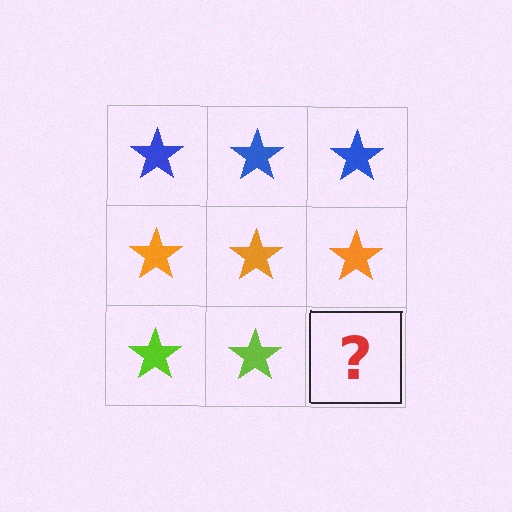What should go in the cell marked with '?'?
The missing cell should contain a lime star.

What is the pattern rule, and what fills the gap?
The rule is that each row has a consistent color. The gap should be filled with a lime star.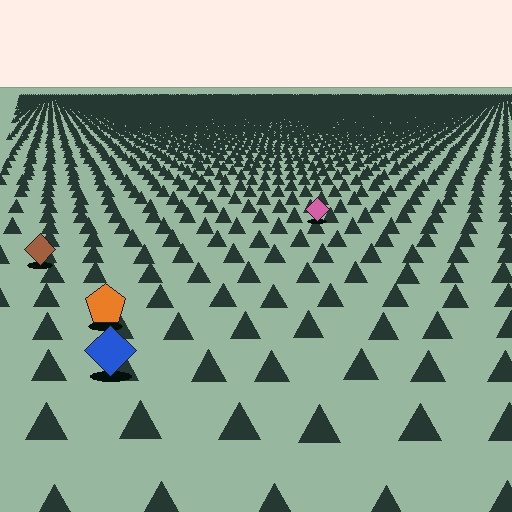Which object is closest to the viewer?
The blue diamond is closest. The texture marks near it are larger and more spread out.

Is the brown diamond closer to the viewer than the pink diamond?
Yes. The brown diamond is closer — you can tell from the texture gradient: the ground texture is coarser near it.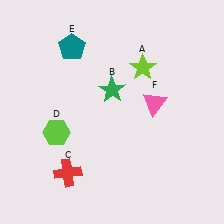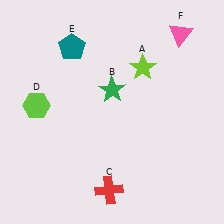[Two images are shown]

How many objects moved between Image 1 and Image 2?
3 objects moved between the two images.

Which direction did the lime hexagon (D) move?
The lime hexagon (D) moved up.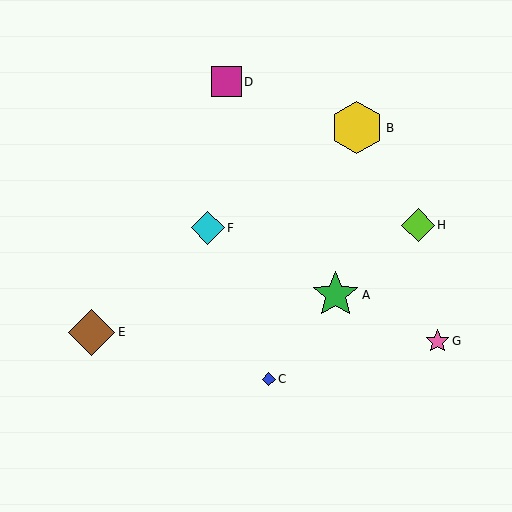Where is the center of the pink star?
The center of the pink star is at (438, 341).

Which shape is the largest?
The yellow hexagon (labeled B) is the largest.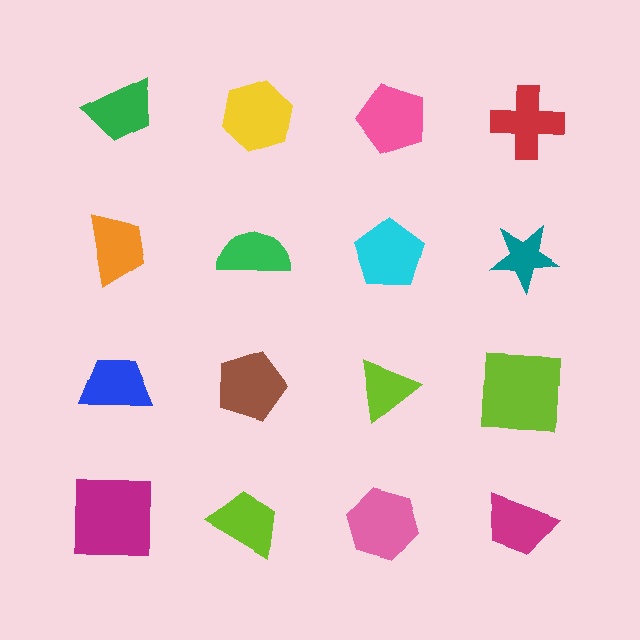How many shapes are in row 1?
4 shapes.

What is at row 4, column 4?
A magenta trapezoid.